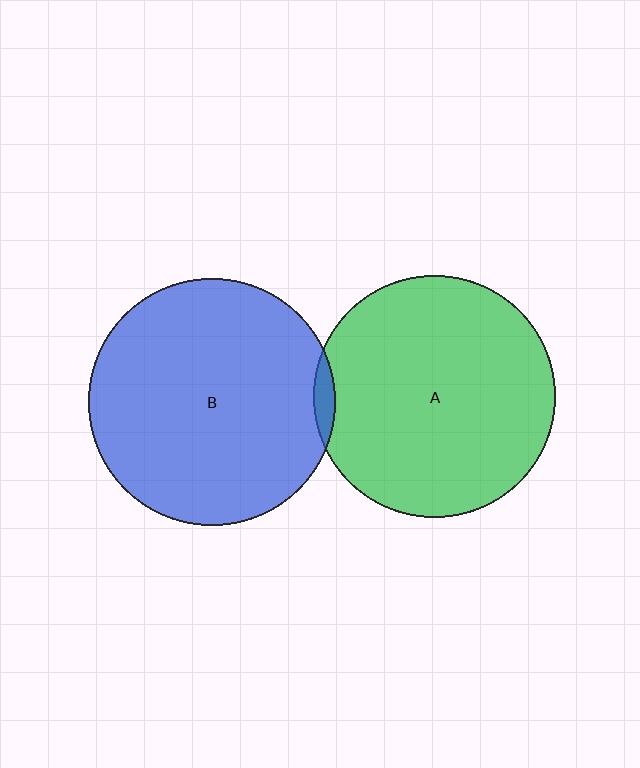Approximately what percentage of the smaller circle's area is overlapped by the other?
Approximately 5%.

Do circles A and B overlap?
Yes.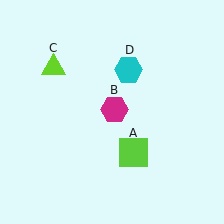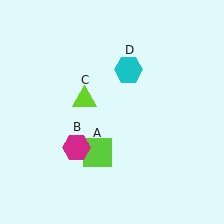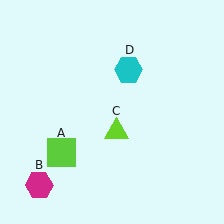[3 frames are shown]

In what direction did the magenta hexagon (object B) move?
The magenta hexagon (object B) moved down and to the left.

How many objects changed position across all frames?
3 objects changed position: lime square (object A), magenta hexagon (object B), lime triangle (object C).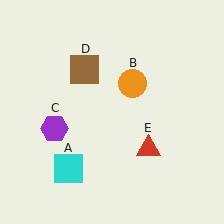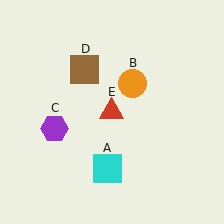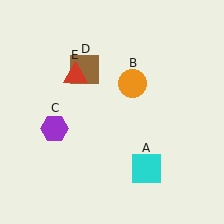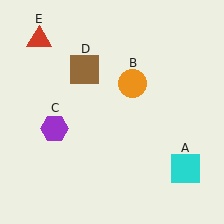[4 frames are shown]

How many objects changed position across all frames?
2 objects changed position: cyan square (object A), red triangle (object E).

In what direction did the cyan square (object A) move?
The cyan square (object A) moved right.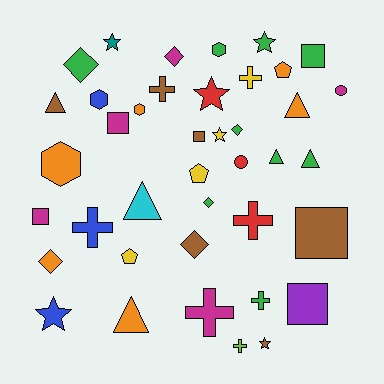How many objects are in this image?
There are 40 objects.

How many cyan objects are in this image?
There is 1 cyan object.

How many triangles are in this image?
There are 6 triangles.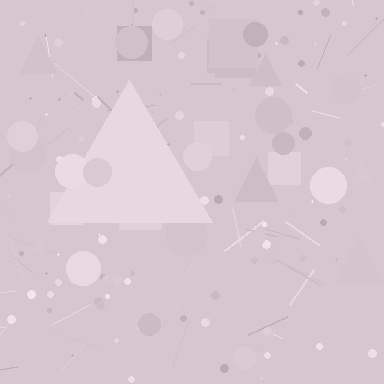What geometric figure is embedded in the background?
A triangle is embedded in the background.